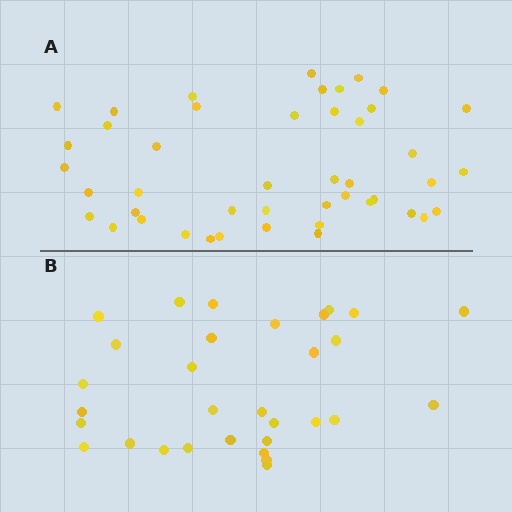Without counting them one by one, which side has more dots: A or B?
Region A (the top region) has more dots.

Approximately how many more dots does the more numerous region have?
Region A has approximately 15 more dots than region B.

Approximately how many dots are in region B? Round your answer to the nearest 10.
About 30 dots. (The exact count is 31, which rounds to 30.)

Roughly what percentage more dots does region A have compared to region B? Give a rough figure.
About 45% more.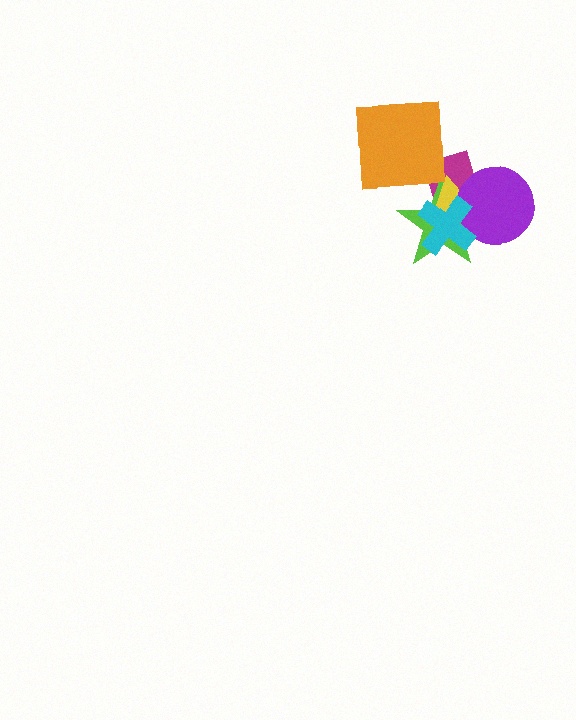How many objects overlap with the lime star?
4 objects overlap with the lime star.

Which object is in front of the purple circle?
The cyan cross is in front of the purple circle.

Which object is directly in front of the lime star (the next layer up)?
The yellow triangle is directly in front of the lime star.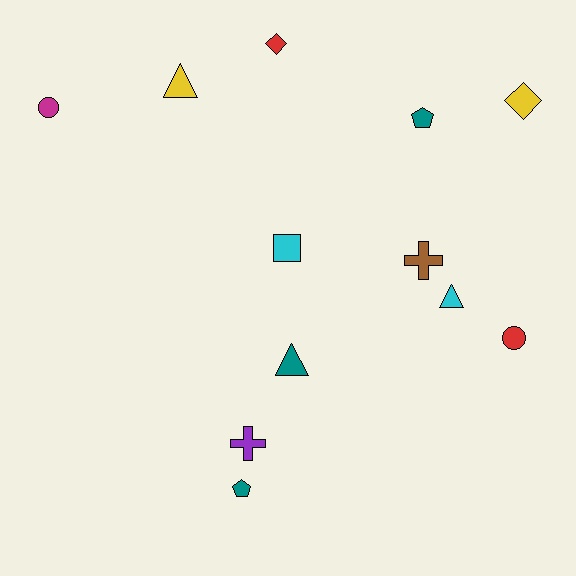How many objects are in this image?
There are 12 objects.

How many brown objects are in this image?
There is 1 brown object.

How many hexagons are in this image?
There are no hexagons.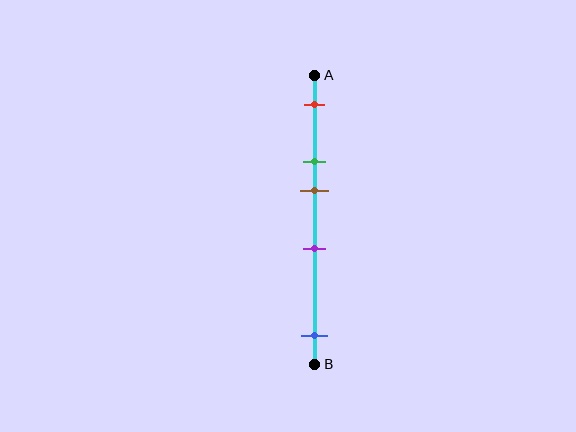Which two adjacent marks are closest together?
The green and brown marks are the closest adjacent pair.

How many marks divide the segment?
There are 5 marks dividing the segment.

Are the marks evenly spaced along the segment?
No, the marks are not evenly spaced.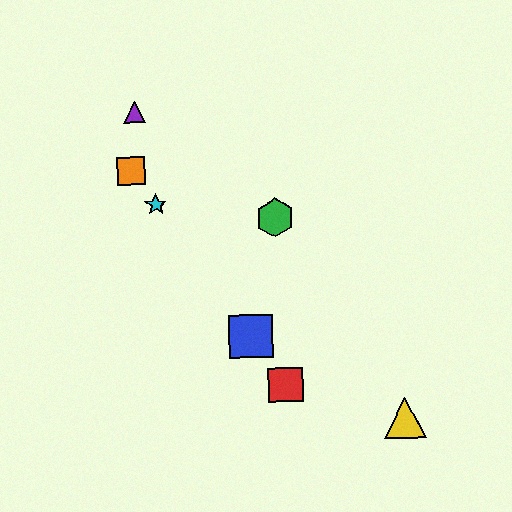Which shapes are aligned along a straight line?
The red square, the blue square, the orange square, the cyan star are aligned along a straight line.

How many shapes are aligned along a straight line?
4 shapes (the red square, the blue square, the orange square, the cyan star) are aligned along a straight line.